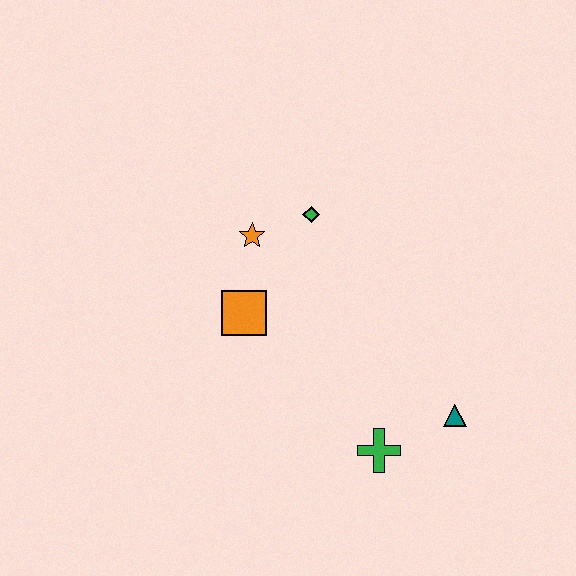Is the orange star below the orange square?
No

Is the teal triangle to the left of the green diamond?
No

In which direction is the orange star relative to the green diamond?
The orange star is to the left of the green diamond.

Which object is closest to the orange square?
The orange star is closest to the orange square.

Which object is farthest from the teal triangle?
The orange star is farthest from the teal triangle.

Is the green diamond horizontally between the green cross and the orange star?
Yes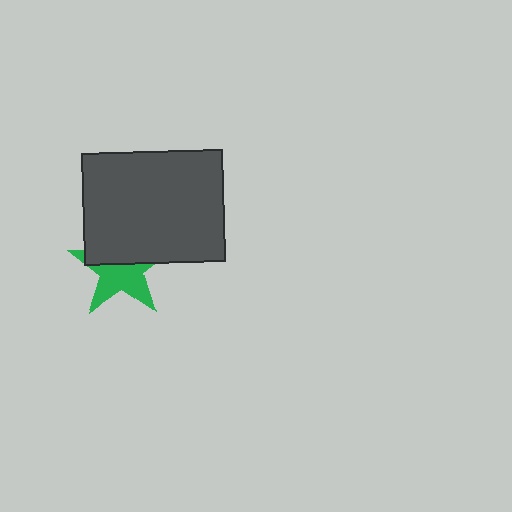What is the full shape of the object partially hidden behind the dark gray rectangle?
The partially hidden object is a green star.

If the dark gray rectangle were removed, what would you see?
You would see the complete green star.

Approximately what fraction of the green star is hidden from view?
Roughly 49% of the green star is hidden behind the dark gray rectangle.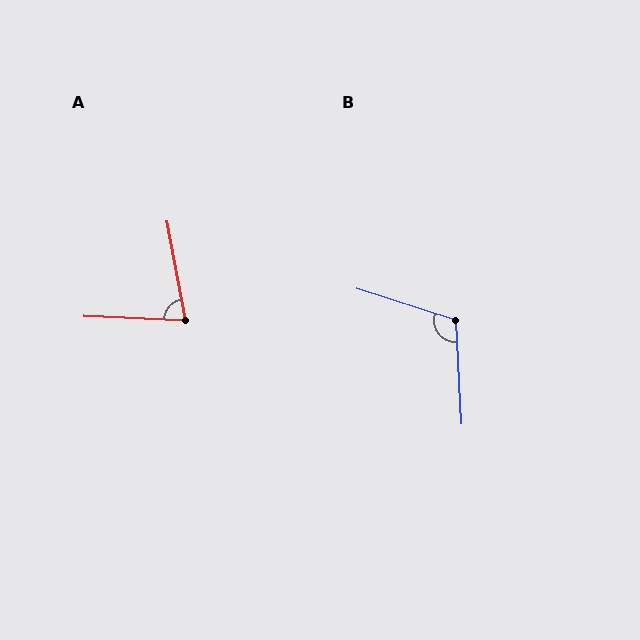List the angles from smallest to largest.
A (77°), B (111°).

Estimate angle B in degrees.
Approximately 111 degrees.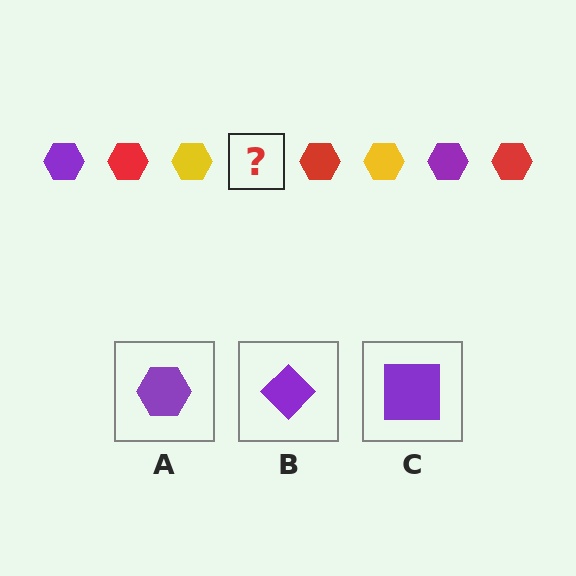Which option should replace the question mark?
Option A.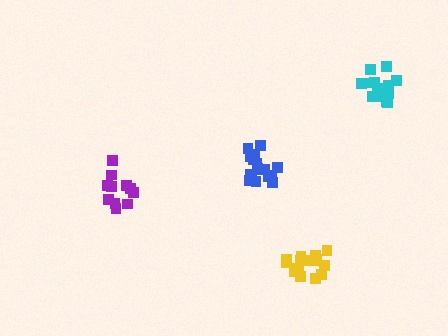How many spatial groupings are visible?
There are 4 spatial groupings.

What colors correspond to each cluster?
The clusters are colored: purple, yellow, blue, cyan.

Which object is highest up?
The cyan cluster is topmost.